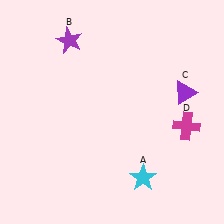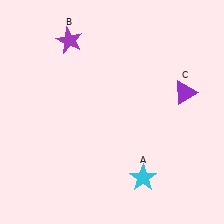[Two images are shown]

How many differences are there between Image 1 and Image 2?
There is 1 difference between the two images.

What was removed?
The magenta cross (D) was removed in Image 2.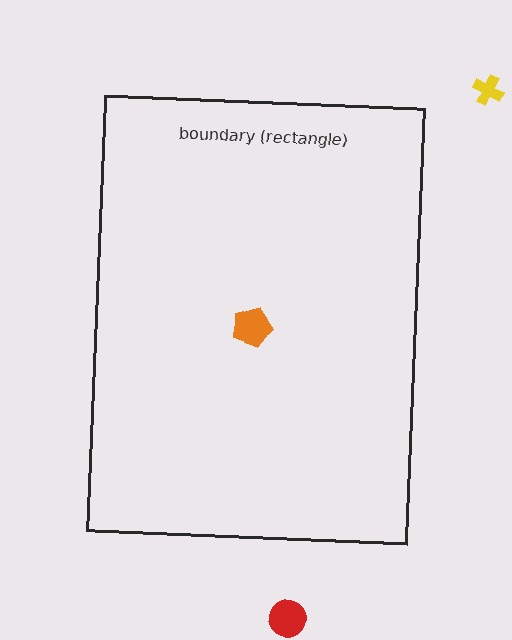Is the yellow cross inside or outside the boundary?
Outside.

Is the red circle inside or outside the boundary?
Outside.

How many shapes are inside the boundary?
1 inside, 2 outside.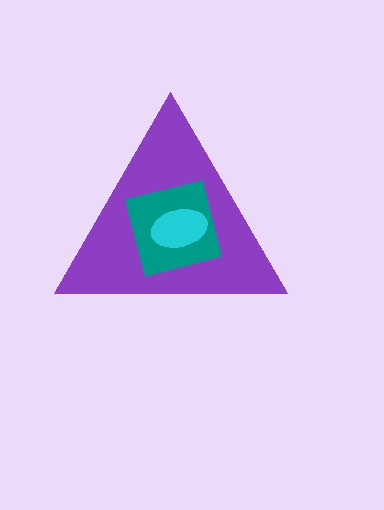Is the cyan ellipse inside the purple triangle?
Yes.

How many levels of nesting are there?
3.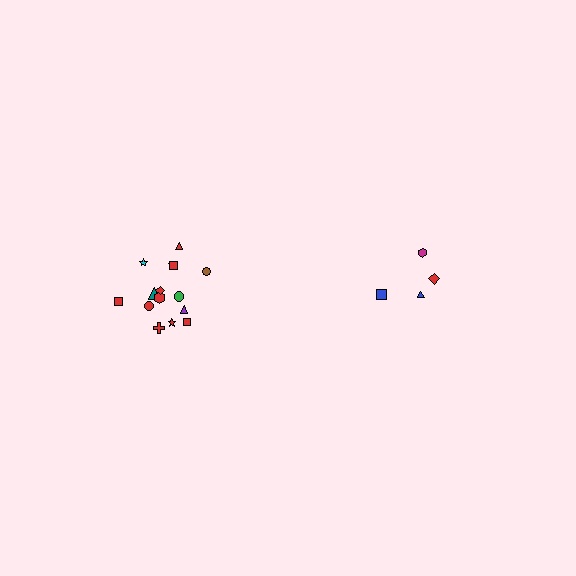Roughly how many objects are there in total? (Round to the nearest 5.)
Roughly 20 objects in total.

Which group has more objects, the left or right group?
The left group.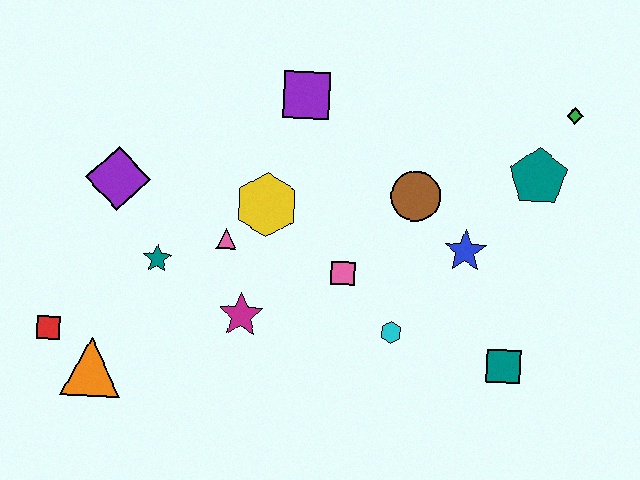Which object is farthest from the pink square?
The red square is farthest from the pink square.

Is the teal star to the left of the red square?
No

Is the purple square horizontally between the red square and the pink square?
Yes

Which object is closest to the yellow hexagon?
The pink triangle is closest to the yellow hexagon.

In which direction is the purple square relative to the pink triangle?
The purple square is above the pink triangle.